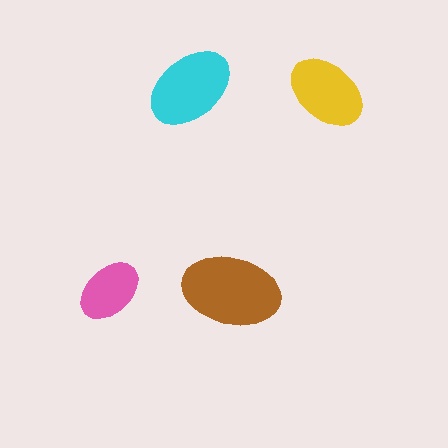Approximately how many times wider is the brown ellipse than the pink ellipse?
About 1.5 times wider.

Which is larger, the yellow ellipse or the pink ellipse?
The yellow one.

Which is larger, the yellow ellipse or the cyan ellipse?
The cyan one.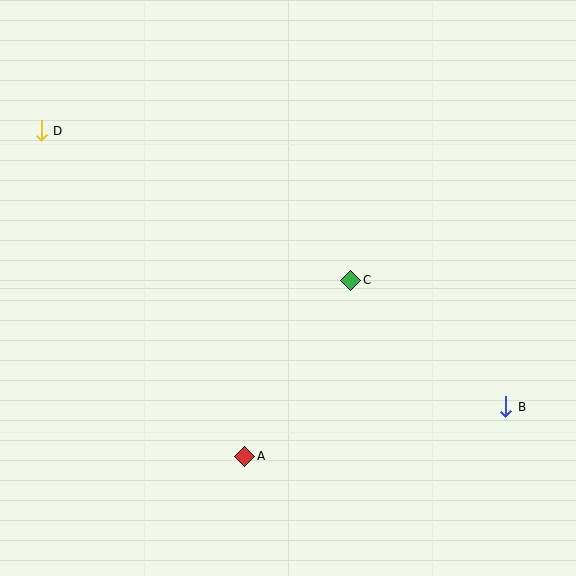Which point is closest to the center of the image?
Point C at (351, 280) is closest to the center.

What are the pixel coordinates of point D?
Point D is at (41, 131).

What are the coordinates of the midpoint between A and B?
The midpoint between A and B is at (375, 431).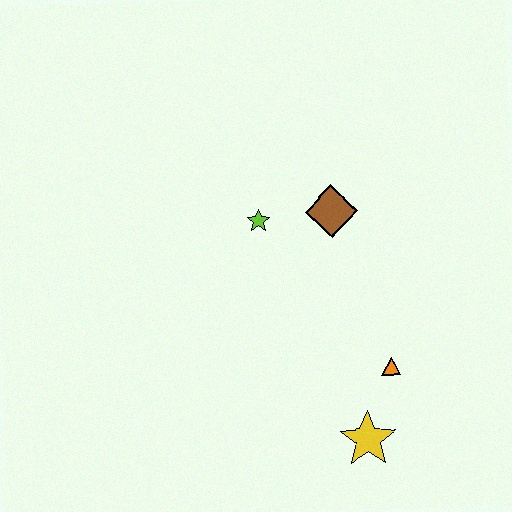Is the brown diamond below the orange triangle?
No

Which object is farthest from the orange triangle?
The lime star is farthest from the orange triangle.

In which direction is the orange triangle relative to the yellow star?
The orange triangle is above the yellow star.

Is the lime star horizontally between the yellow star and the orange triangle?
No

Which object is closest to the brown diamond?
The lime star is closest to the brown diamond.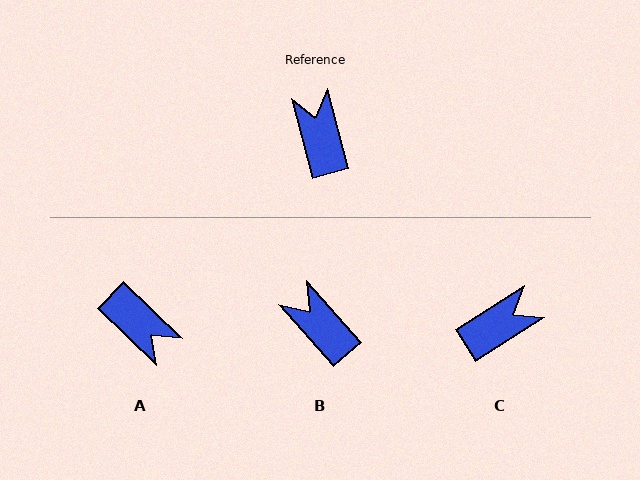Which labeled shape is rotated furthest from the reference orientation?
A, about 148 degrees away.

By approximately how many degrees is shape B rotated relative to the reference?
Approximately 27 degrees counter-clockwise.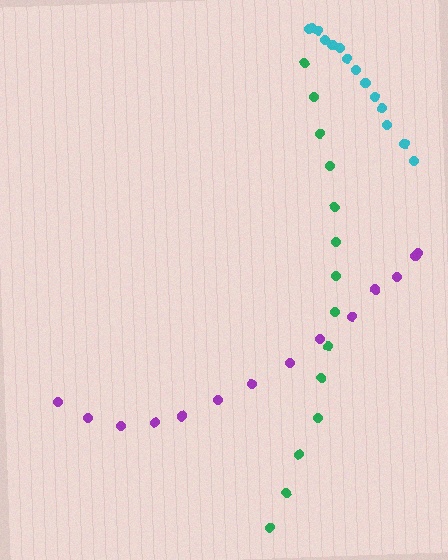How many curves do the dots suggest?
There are 3 distinct paths.